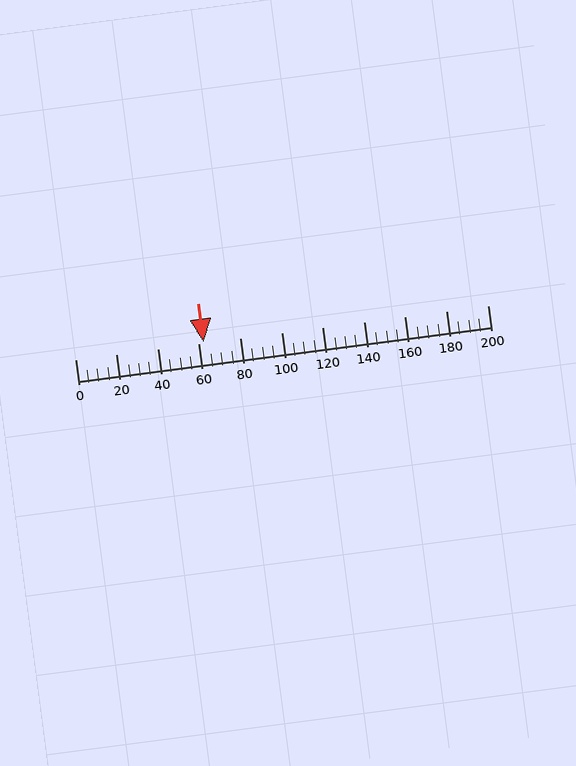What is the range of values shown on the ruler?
The ruler shows values from 0 to 200.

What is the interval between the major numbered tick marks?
The major tick marks are spaced 20 units apart.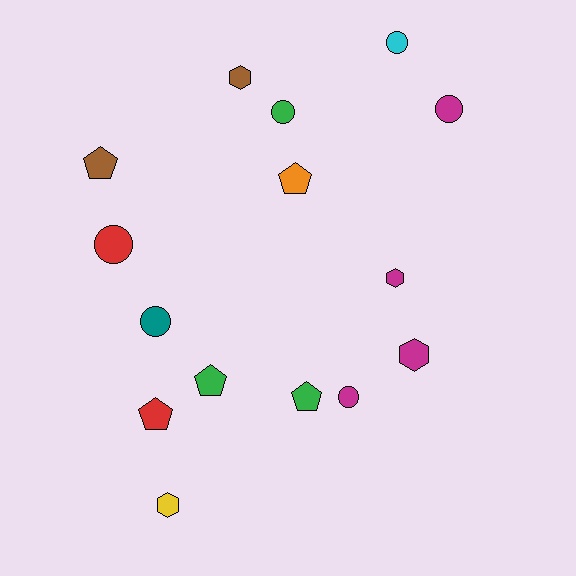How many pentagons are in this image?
There are 5 pentagons.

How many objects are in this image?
There are 15 objects.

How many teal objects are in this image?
There is 1 teal object.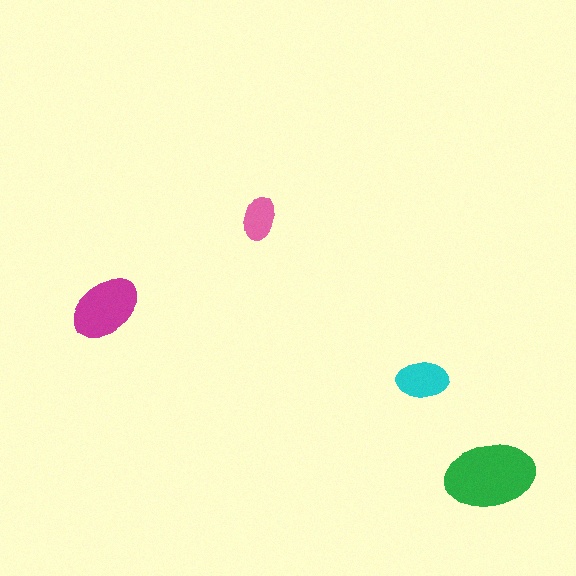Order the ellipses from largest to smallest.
the green one, the magenta one, the cyan one, the pink one.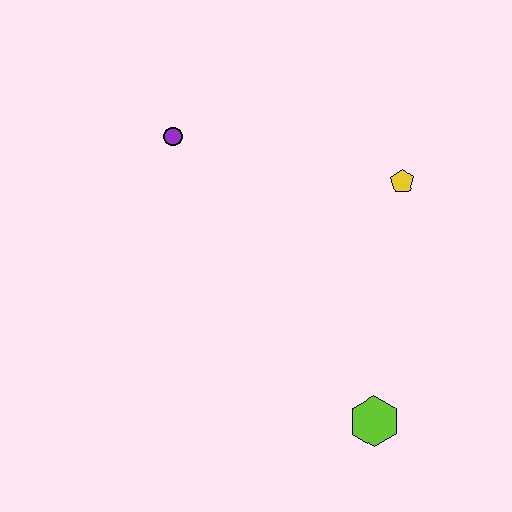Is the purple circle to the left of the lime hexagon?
Yes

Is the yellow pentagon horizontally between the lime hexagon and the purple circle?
No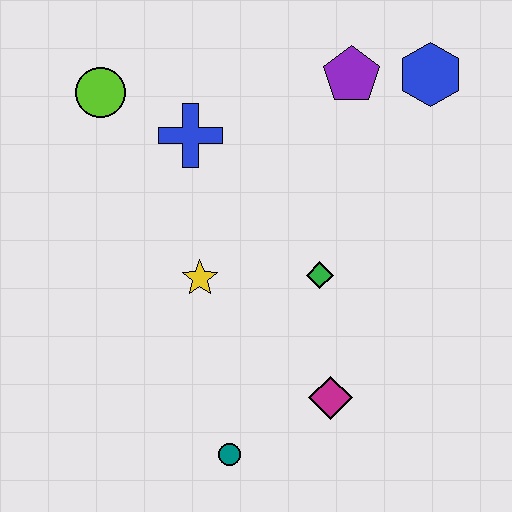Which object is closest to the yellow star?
The green diamond is closest to the yellow star.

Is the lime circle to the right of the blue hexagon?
No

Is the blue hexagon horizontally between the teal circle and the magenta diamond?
No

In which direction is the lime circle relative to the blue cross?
The lime circle is to the left of the blue cross.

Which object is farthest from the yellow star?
The blue hexagon is farthest from the yellow star.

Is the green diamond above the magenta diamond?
Yes